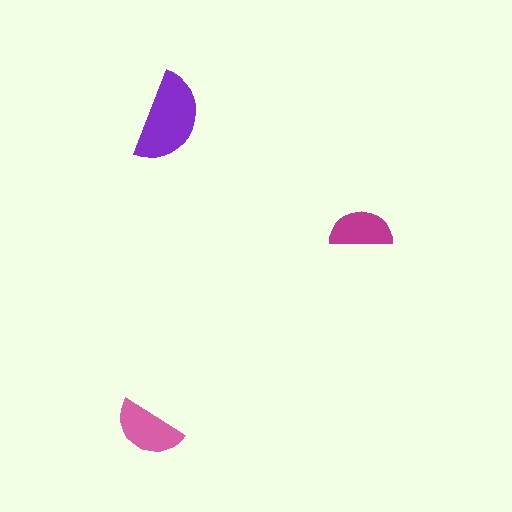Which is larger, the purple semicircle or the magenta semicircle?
The purple one.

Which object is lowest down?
The pink semicircle is bottommost.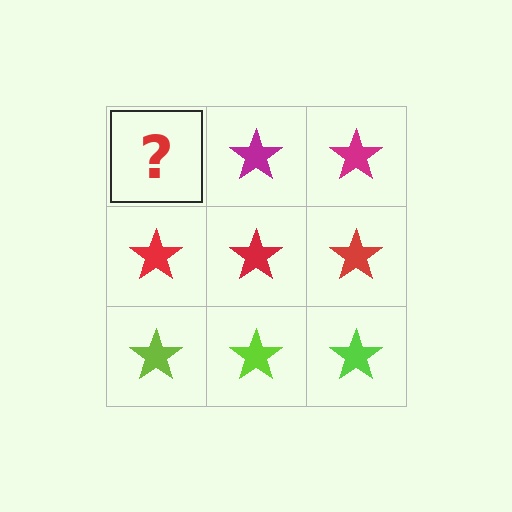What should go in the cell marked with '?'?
The missing cell should contain a magenta star.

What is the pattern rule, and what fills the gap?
The rule is that each row has a consistent color. The gap should be filled with a magenta star.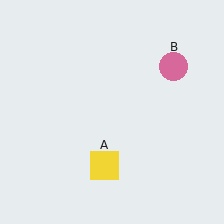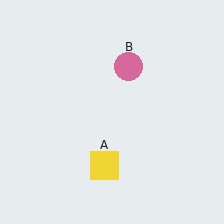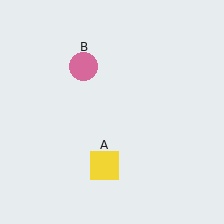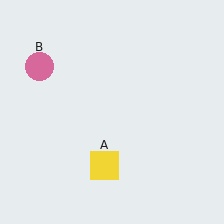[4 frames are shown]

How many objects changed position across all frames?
1 object changed position: pink circle (object B).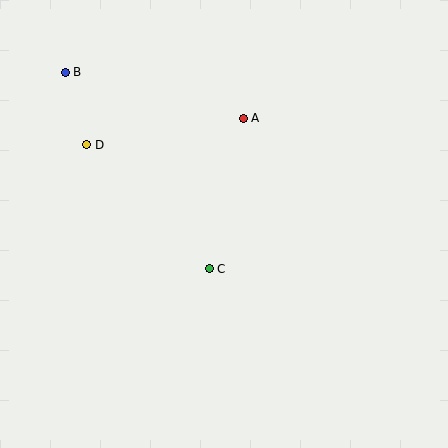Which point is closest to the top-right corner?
Point A is closest to the top-right corner.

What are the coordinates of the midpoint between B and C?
The midpoint between B and C is at (137, 171).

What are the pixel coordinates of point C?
Point C is at (209, 269).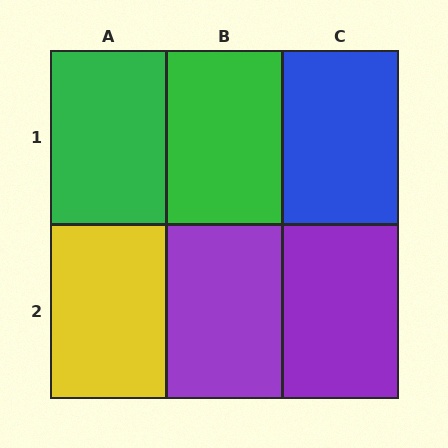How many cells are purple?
2 cells are purple.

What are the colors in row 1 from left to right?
Green, green, blue.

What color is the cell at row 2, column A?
Yellow.